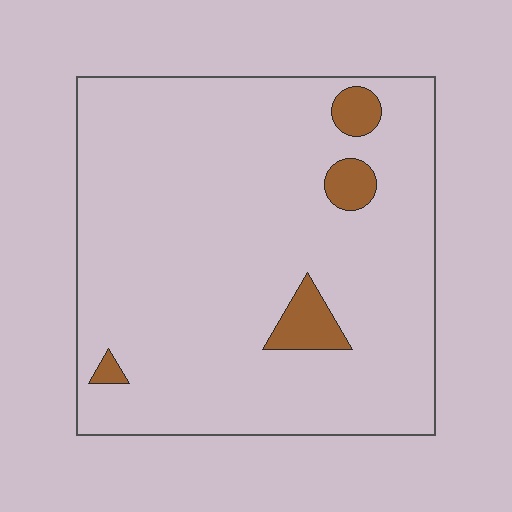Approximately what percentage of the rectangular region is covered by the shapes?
Approximately 5%.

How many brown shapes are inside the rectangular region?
4.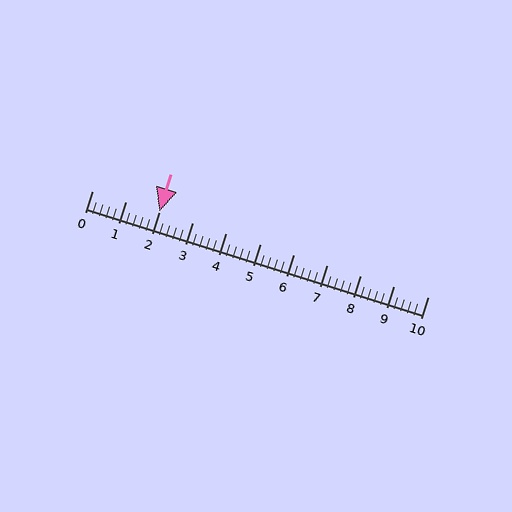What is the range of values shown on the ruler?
The ruler shows values from 0 to 10.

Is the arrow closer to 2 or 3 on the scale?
The arrow is closer to 2.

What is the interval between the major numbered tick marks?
The major tick marks are spaced 1 units apart.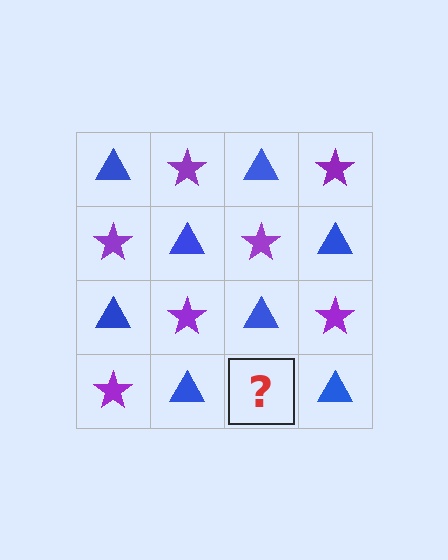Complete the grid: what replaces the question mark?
The question mark should be replaced with a purple star.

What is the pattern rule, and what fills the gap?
The rule is that it alternates blue triangle and purple star in a checkerboard pattern. The gap should be filled with a purple star.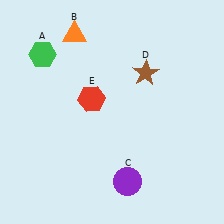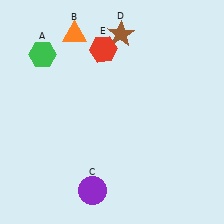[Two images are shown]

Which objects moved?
The objects that moved are: the purple circle (C), the brown star (D), the red hexagon (E).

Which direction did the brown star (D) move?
The brown star (D) moved up.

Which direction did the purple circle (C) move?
The purple circle (C) moved left.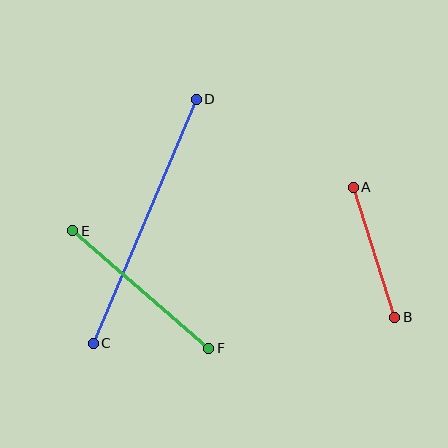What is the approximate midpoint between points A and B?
The midpoint is at approximately (374, 252) pixels.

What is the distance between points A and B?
The distance is approximately 137 pixels.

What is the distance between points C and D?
The distance is approximately 265 pixels.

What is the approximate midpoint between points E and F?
The midpoint is at approximately (141, 289) pixels.